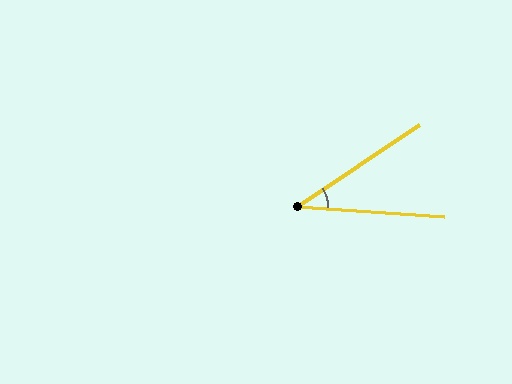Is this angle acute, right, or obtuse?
It is acute.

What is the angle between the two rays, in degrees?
Approximately 38 degrees.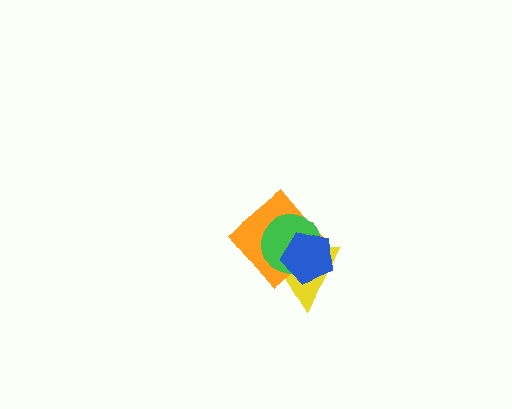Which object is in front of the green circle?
The blue pentagon is in front of the green circle.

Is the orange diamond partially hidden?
Yes, it is partially covered by another shape.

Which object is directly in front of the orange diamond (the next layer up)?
The green circle is directly in front of the orange diamond.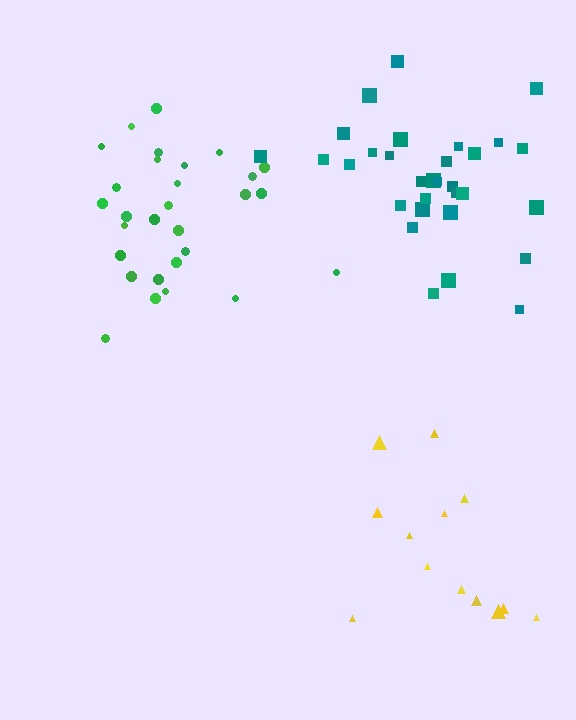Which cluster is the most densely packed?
Teal.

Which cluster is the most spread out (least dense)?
Yellow.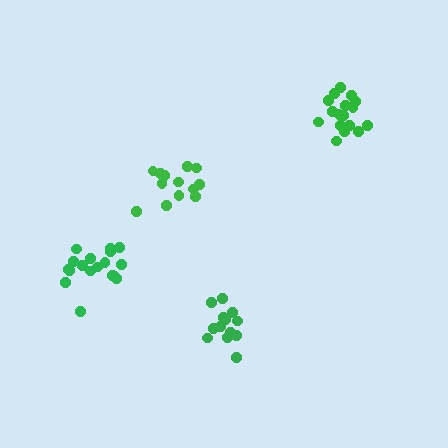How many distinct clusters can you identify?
There are 4 distinct clusters.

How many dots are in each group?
Group 1: 17 dots, Group 2: 18 dots, Group 3: 13 dots, Group 4: 13 dots (61 total).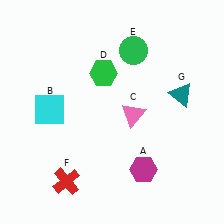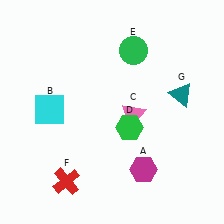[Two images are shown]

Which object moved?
The green hexagon (D) moved down.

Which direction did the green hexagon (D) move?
The green hexagon (D) moved down.